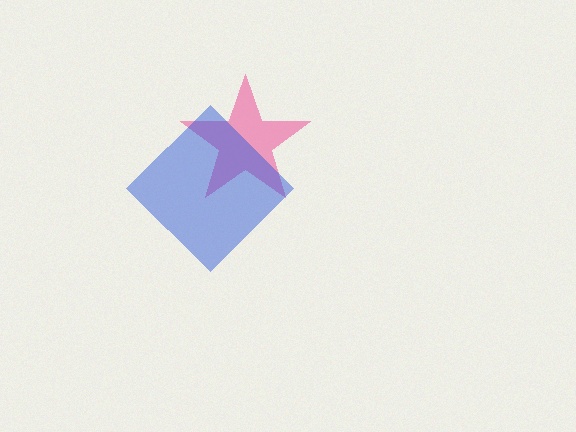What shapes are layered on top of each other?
The layered shapes are: a pink star, a blue diamond.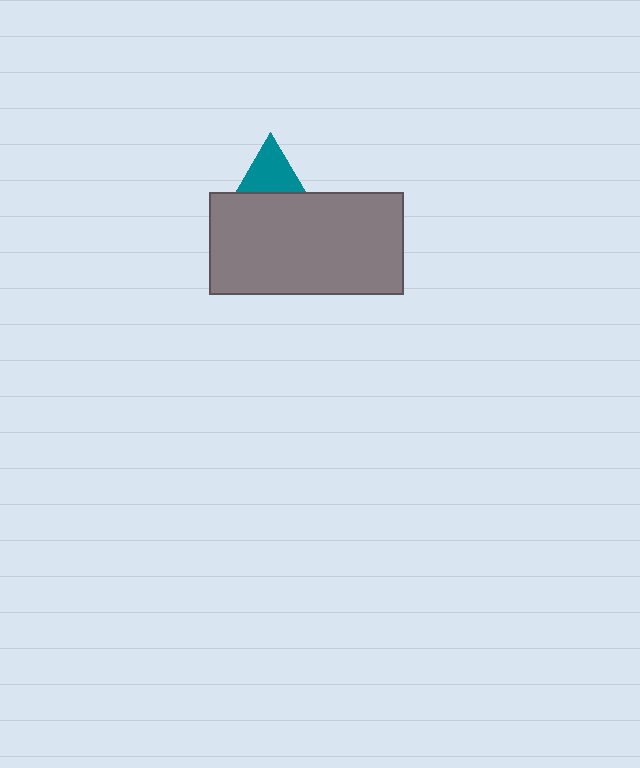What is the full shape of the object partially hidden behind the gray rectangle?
The partially hidden object is a teal triangle.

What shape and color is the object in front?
The object in front is a gray rectangle.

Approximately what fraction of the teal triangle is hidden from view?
Roughly 49% of the teal triangle is hidden behind the gray rectangle.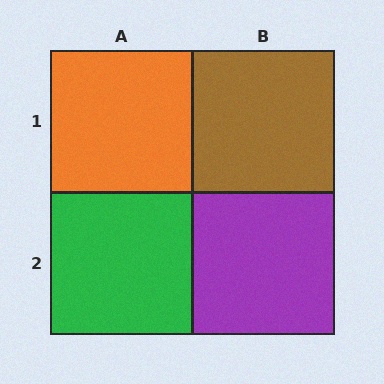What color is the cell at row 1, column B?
Brown.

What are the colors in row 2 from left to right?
Green, purple.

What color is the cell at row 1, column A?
Orange.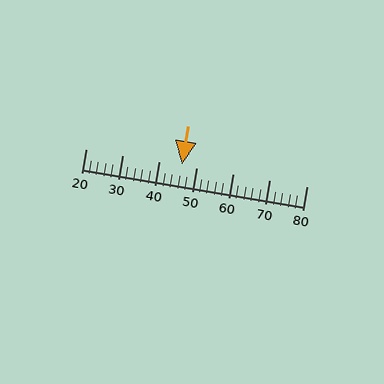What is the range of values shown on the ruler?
The ruler shows values from 20 to 80.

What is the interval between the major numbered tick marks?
The major tick marks are spaced 10 units apart.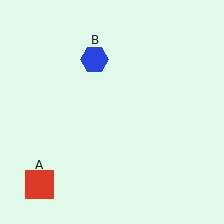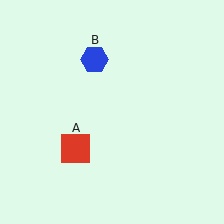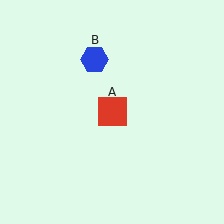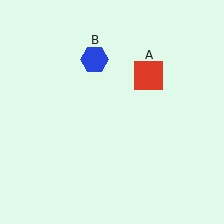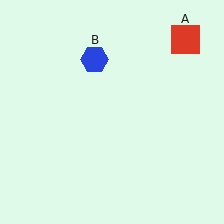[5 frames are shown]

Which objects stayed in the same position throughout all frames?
Blue hexagon (object B) remained stationary.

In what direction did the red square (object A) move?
The red square (object A) moved up and to the right.